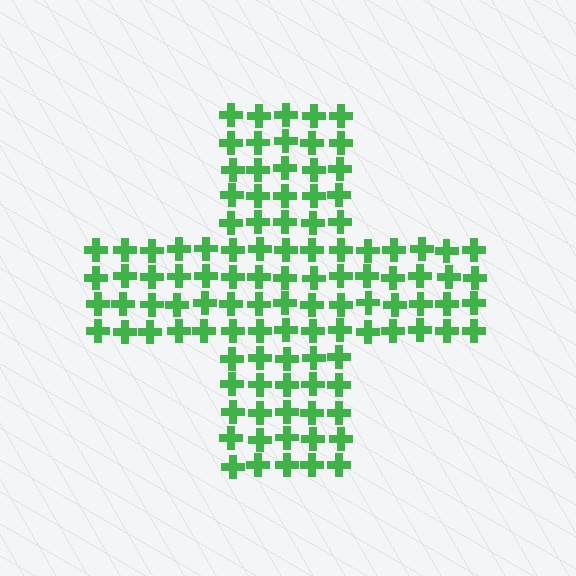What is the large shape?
The large shape is a cross.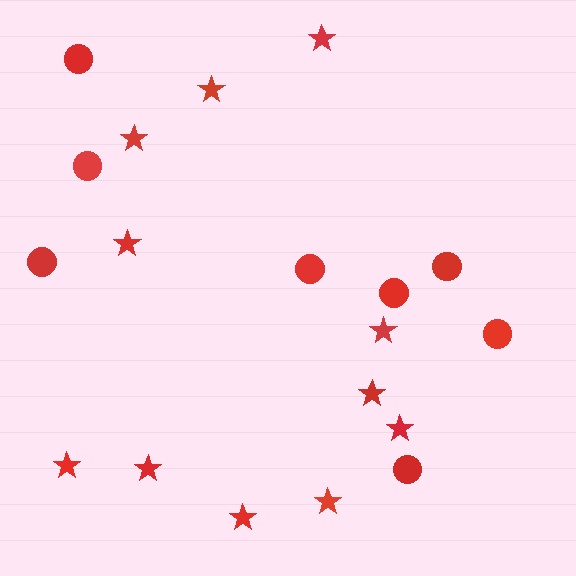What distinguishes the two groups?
There are 2 groups: one group of circles (8) and one group of stars (11).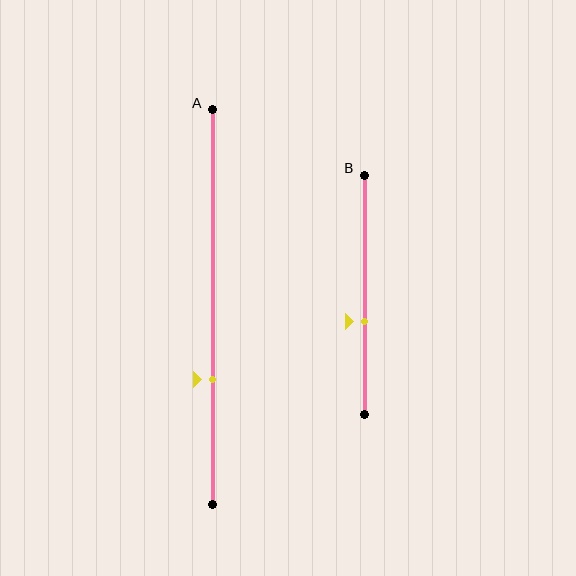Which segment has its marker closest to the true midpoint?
Segment B has its marker closest to the true midpoint.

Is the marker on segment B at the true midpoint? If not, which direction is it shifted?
No, the marker on segment B is shifted downward by about 11% of the segment length.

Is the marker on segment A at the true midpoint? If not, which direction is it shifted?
No, the marker on segment A is shifted downward by about 18% of the segment length.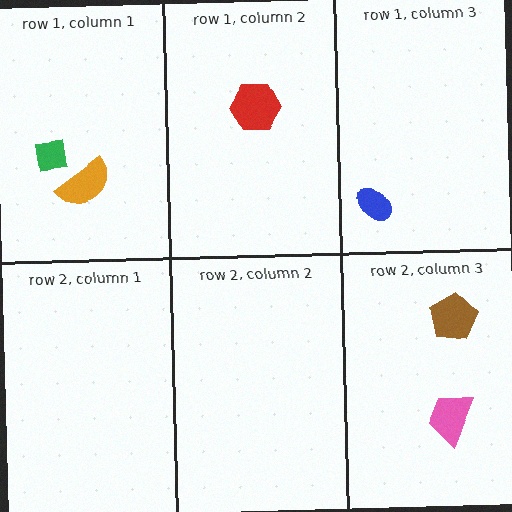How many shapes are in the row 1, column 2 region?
1.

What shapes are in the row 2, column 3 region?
The pink trapezoid, the brown pentagon.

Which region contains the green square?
The row 1, column 1 region.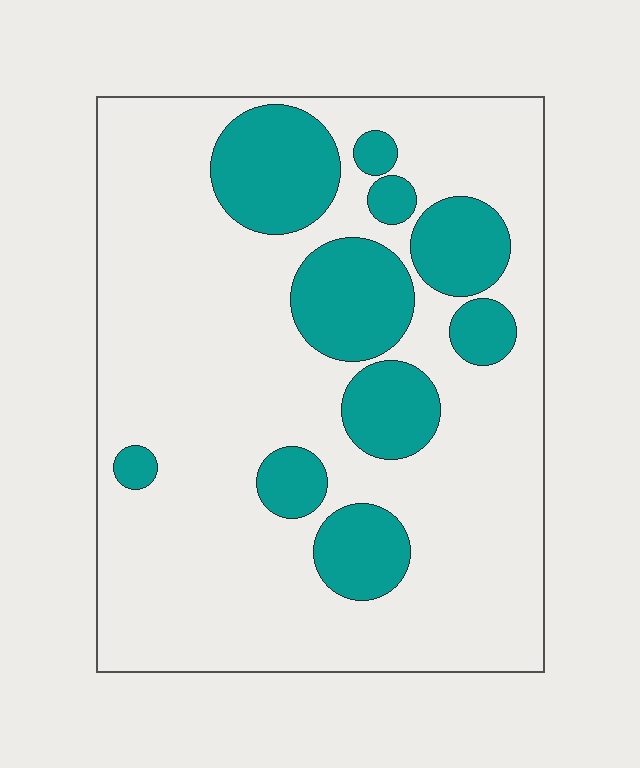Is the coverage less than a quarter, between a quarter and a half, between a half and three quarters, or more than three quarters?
Less than a quarter.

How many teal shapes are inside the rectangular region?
10.